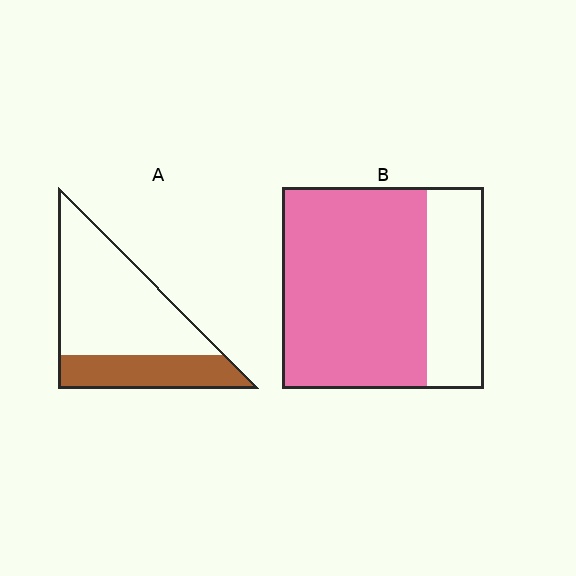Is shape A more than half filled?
No.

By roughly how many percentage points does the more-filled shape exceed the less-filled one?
By roughly 40 percentage points (B over A).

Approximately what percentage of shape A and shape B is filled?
A is approximately 30% and B is approximately 70%.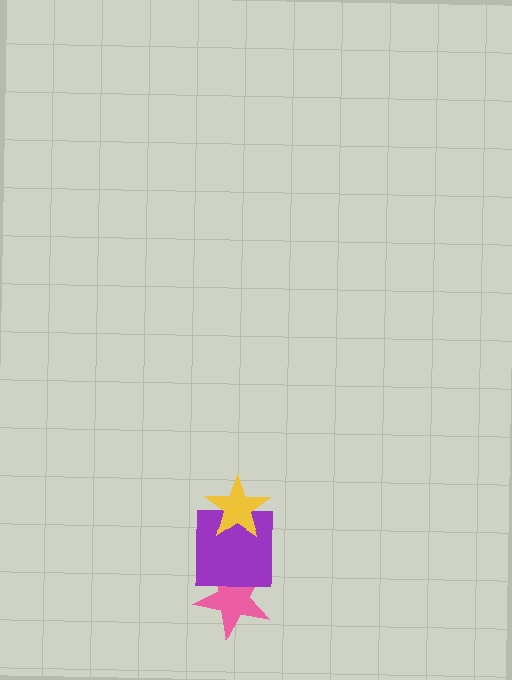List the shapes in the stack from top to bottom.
From top to bottom: the yellow star, the purple square, the pink star.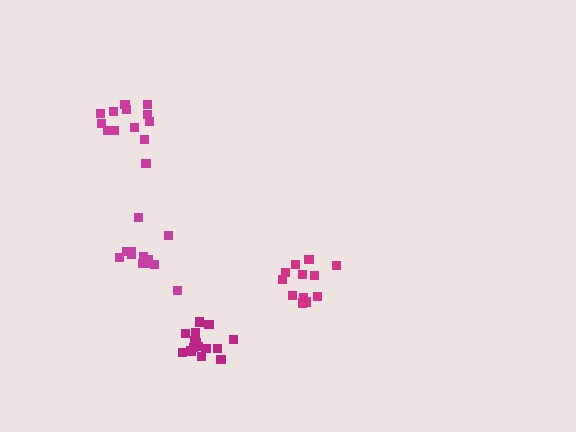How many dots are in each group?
Group 1: 12 dots, Group 2: 13 dots, Group 3: 12 dots, Group 4: 17 dots (54 total).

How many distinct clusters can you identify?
There are 4 distinct clusters.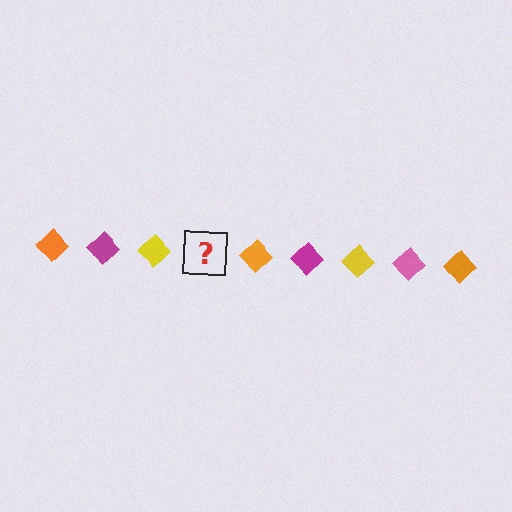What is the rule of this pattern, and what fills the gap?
The rule is that the pattern cycles through orange, magenta, yellow, pink diamonds. The gap should be filled with a pink diamond.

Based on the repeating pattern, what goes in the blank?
The blank should be a pink diamond.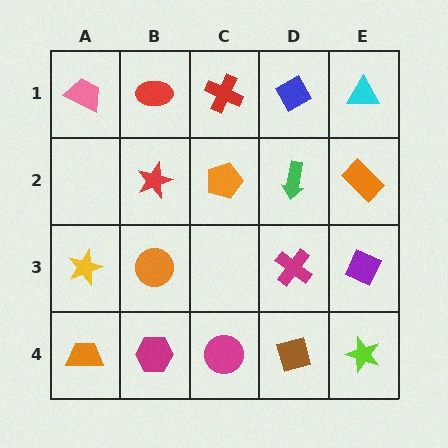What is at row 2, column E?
An orange rectangle.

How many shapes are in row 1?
5 shapes.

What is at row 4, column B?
A magenta hexagon.